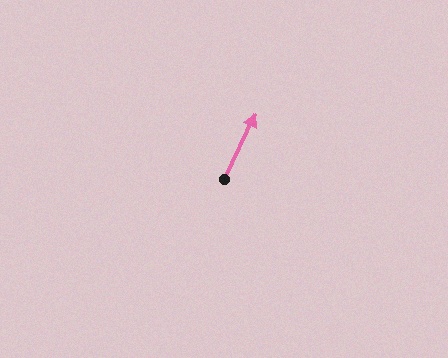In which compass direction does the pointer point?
Northeast.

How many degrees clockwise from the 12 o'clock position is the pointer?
Approximately 26 degrees.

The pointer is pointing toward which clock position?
Roughly 1 o'clock.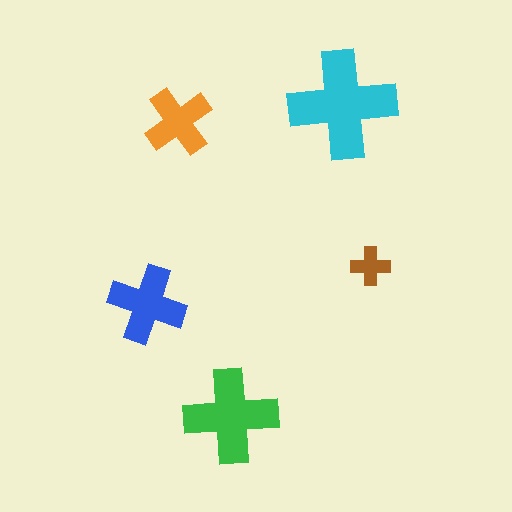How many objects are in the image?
There are 5 objects in the image.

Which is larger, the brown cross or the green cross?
The green one.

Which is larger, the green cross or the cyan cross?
The cyan one.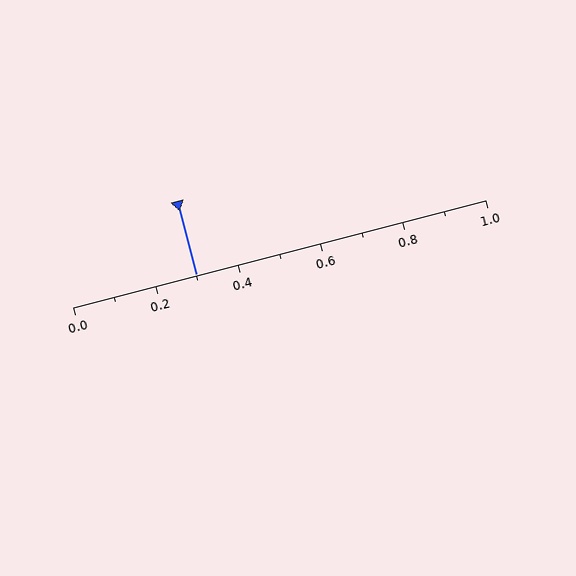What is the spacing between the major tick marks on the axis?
The major ticks are spaced 0.2 apart.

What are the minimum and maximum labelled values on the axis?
The axis runs from 0.0 to 1.0.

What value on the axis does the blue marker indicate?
The marker indicates approximately 0.3.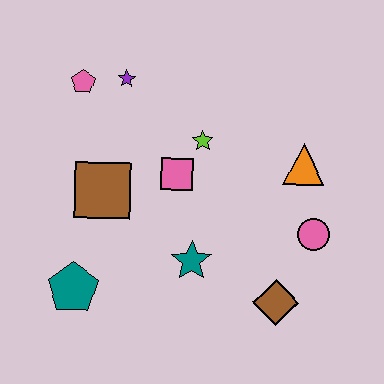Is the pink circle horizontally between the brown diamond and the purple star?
No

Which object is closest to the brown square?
The pink square is closest to the brown square.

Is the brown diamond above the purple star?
No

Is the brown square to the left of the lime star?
Yes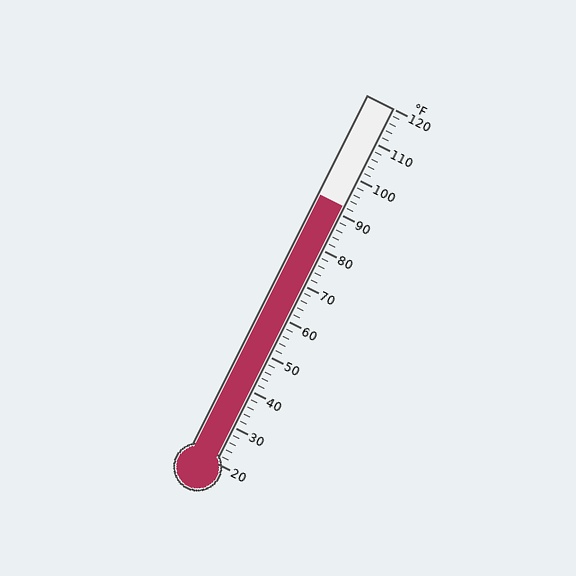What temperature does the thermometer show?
The thermometer shows approximately 92°F.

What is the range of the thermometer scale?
The thermometer scale ranges from 20°F to 120°F.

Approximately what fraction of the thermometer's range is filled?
The thermometer is filled to approximately 70% of its range.